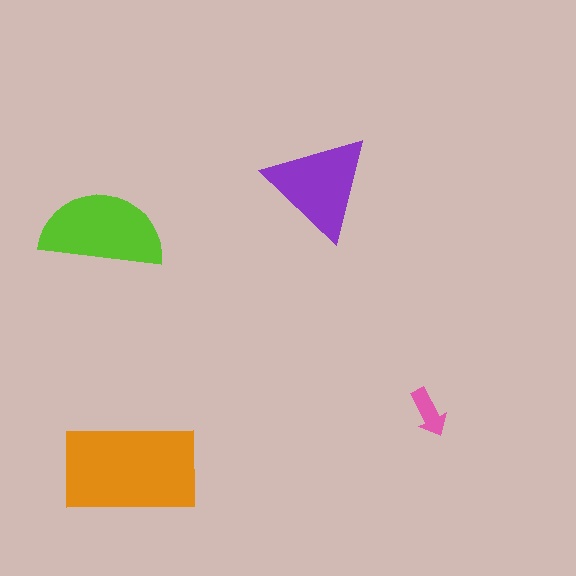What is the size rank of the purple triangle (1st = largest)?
3rd.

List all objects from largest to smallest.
The orange rectangle, the lime semicircle, the purple triangle, the pink arrow.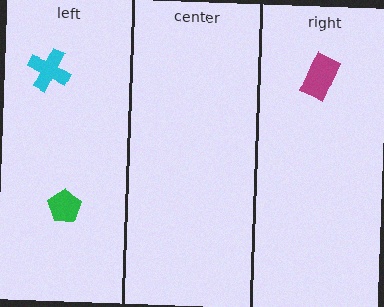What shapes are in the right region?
The magenta rectangle.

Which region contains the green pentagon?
The left region.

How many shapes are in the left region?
2.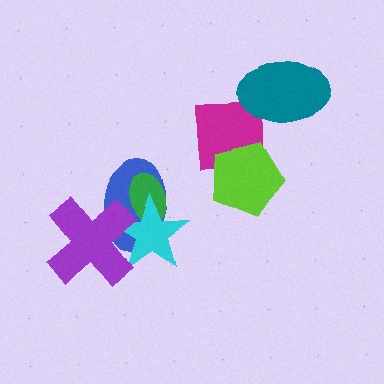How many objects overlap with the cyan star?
3 objects overlap with the cyan star.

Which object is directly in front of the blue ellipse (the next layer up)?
The green ellipse is directly in front of the blue ellipse.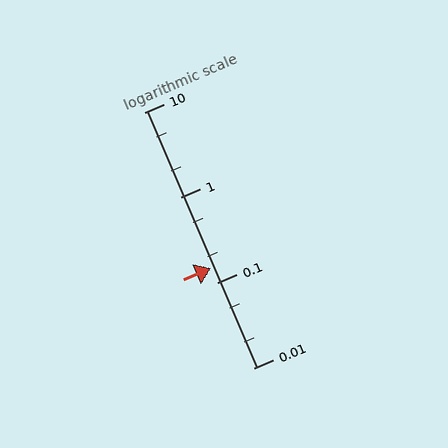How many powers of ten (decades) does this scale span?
The scale spans 3 decades, from 0.01 to 10.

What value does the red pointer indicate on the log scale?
The pointer indicates approximately 0.15.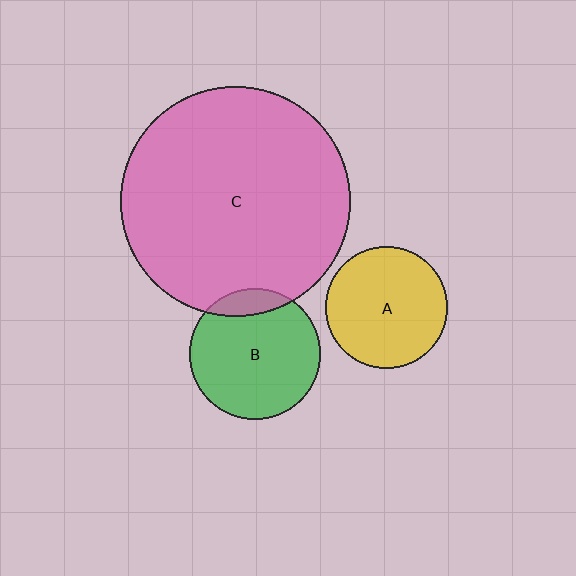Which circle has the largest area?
Circle C (pink).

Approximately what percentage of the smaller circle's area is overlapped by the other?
Approximately 10%.